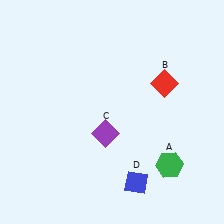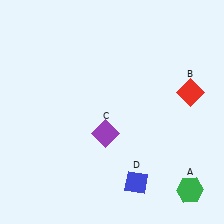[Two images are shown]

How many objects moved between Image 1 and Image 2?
2 objects moved between the two images.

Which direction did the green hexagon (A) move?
The green hexagon (A) moved down.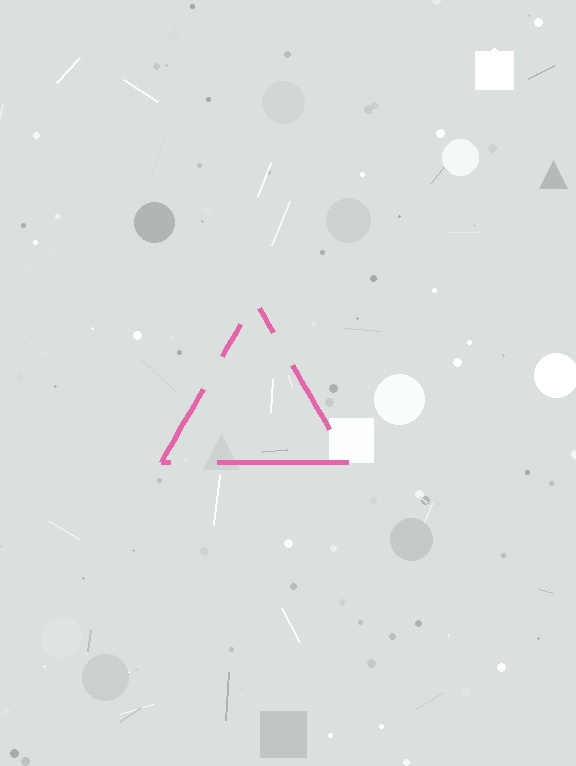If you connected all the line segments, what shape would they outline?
They would outline a triangle.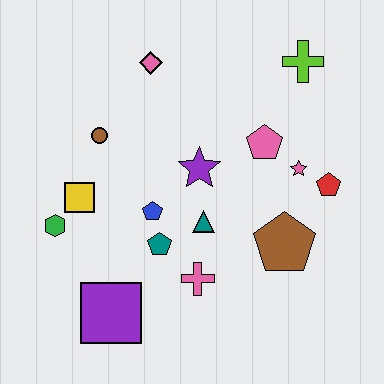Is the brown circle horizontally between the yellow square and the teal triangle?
Yes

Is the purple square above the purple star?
No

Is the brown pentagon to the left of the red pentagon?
Yes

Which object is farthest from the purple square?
The lime cross is farthest from the purple square.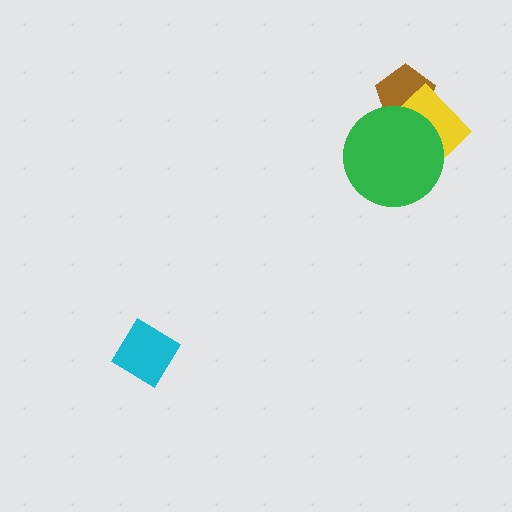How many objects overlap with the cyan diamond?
0 objects overlap with the cyan diamond.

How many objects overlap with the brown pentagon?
2 objects overlap with the brown pentagon.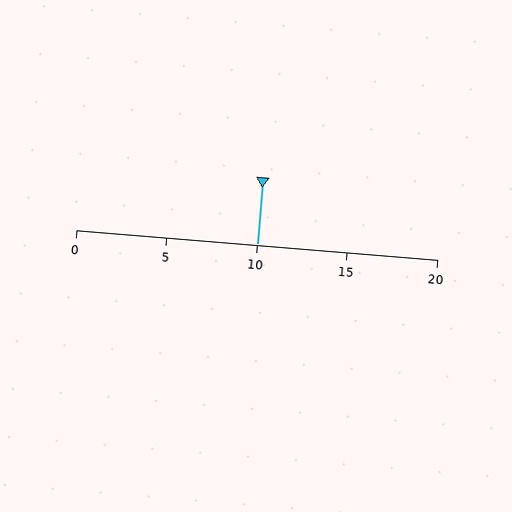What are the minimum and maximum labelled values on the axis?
The axis runs from 0 to 20.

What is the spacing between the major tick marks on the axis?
The major ticks are spaced 5 apart.